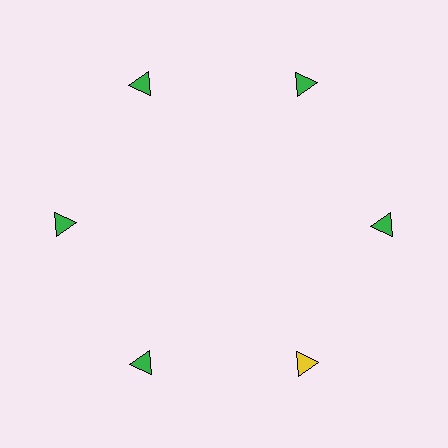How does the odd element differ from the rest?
It has a different color: yellow instead of green.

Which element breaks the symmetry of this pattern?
The yellow triangle at roughly the 5 o'clock position breaks the symmetry. All other shapes are green triangles.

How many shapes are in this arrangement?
There are 6 shapes arranged in a ring pattern.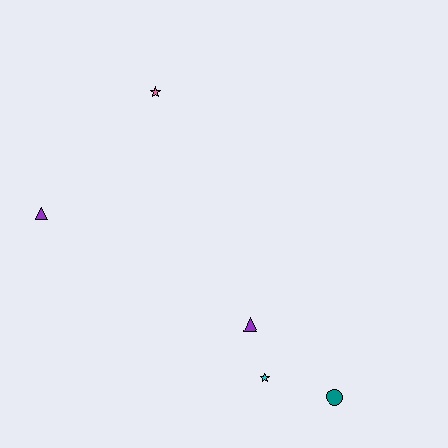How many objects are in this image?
There are 5 objects.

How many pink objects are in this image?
There is 1 pink object.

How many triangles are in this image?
There are 2 triangles.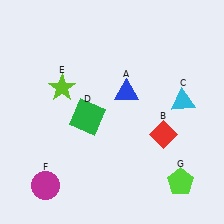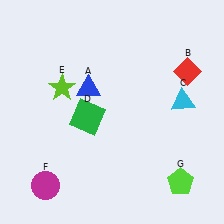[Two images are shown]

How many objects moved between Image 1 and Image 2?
2 objects moved between the two images.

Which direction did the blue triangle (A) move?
The blue triangle (A) moved left.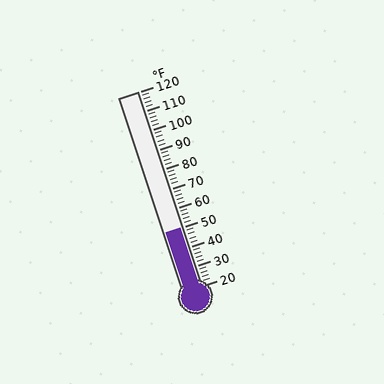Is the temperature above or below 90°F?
The temperature is below 90°F.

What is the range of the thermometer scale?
The thermometer scale ranges from 20°F to 120°F.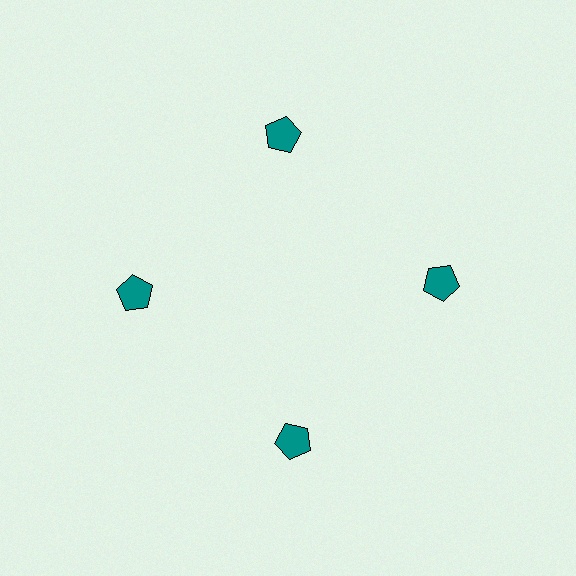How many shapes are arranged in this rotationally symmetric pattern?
There are 4 shapes, arranged in 4 groups of 1.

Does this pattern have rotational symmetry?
Yes, this pattern has 4-fold rotational symmetry. It looks the same after rotating 90 degrees around the center.